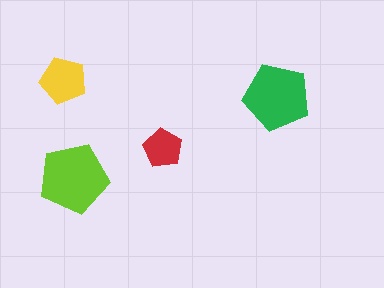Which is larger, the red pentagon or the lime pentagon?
The lime one.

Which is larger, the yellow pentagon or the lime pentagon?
The lime one.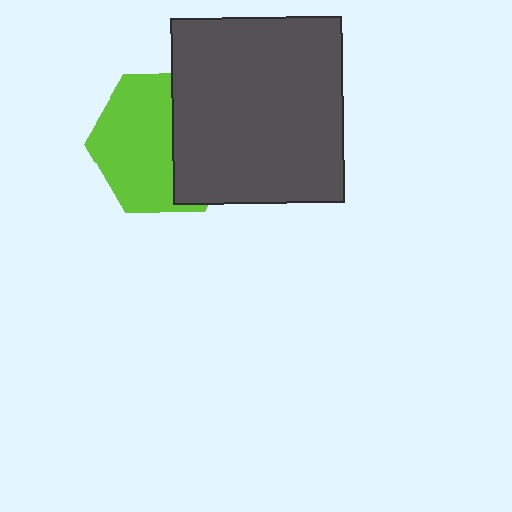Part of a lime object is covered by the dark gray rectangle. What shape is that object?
It is a hexagon.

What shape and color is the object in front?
The object in front is a dark gray rectangle.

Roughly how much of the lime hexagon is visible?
About half of it is visible (roughly 58%).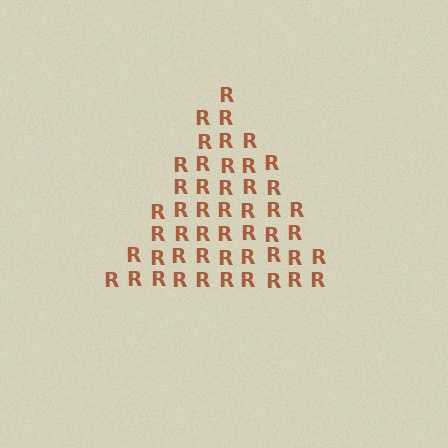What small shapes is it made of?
It is made of small letter R's.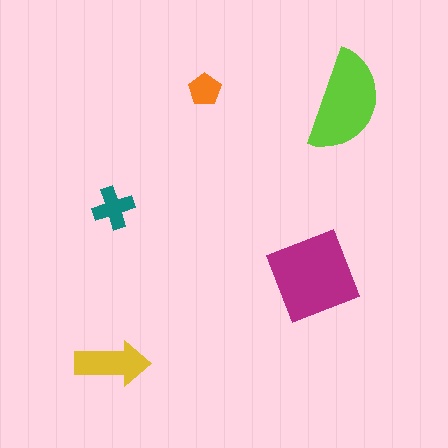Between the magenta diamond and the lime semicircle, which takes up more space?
The magenta diamond.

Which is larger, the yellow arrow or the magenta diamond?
The magenta diamond.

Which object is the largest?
The magenta diamond.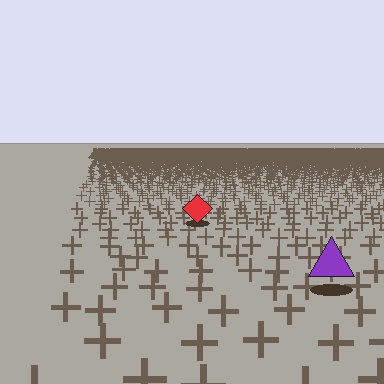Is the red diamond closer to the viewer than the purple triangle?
No. The purple triangle is closer — you can tell from the texture gradient: the ground texture is coarser near it.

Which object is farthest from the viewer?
The red diamond is farthest from the viewer. It appears smaller and the ground texture around it is denser.